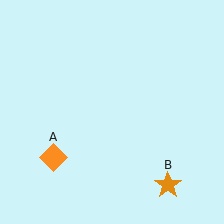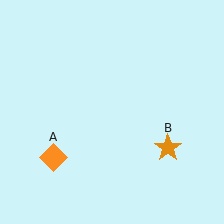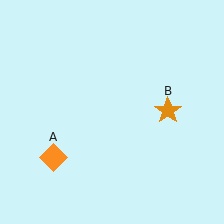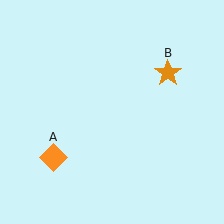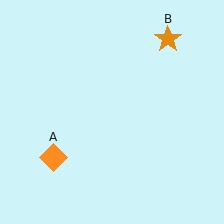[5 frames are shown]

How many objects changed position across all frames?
1 object changed position: orange star (object B).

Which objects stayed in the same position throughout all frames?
Orange diamond (object A) remained stationary.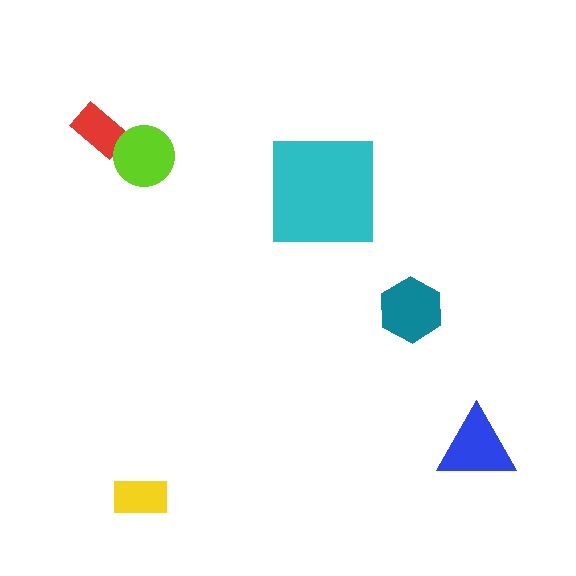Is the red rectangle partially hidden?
Yes, it is partially covered by another shape.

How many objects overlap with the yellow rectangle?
0 objects overlap with the yellow rectangle.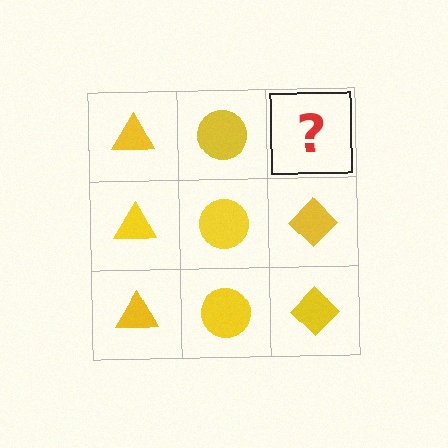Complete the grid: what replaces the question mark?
The question mark should be replaced with a yellow diamond.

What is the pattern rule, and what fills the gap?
The rule is that each column has a consistent shape. The gap should be filled with a yellow diamond.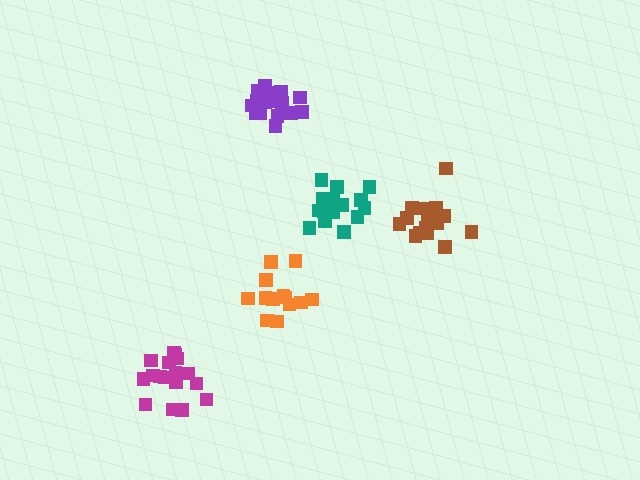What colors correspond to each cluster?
The clusters are colored: teal, orange, purple, brown, magenta.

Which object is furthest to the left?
The magenta cluster is leftmost.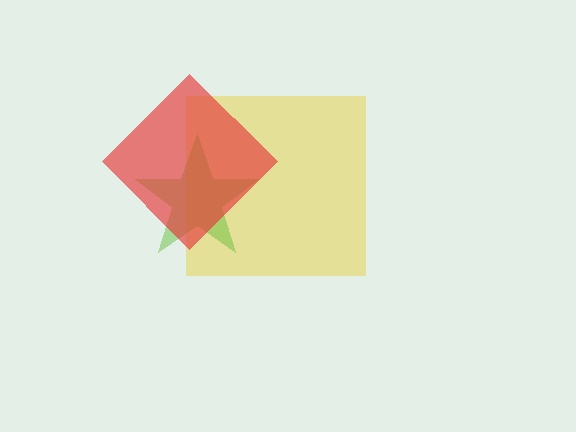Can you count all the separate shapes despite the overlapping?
Yes, there are 3 separate shapes.